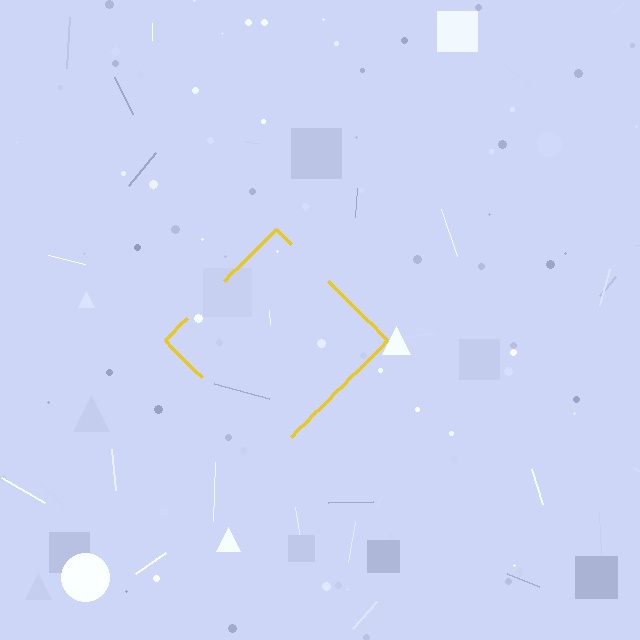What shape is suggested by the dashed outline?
The dashed outline suggests a diamond.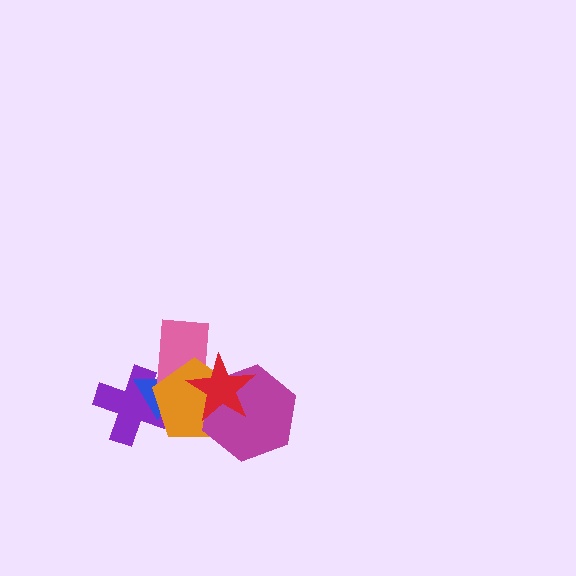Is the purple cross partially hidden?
Yes, it is partially covered by another shape.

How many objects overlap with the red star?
3 objects overlap with the red star.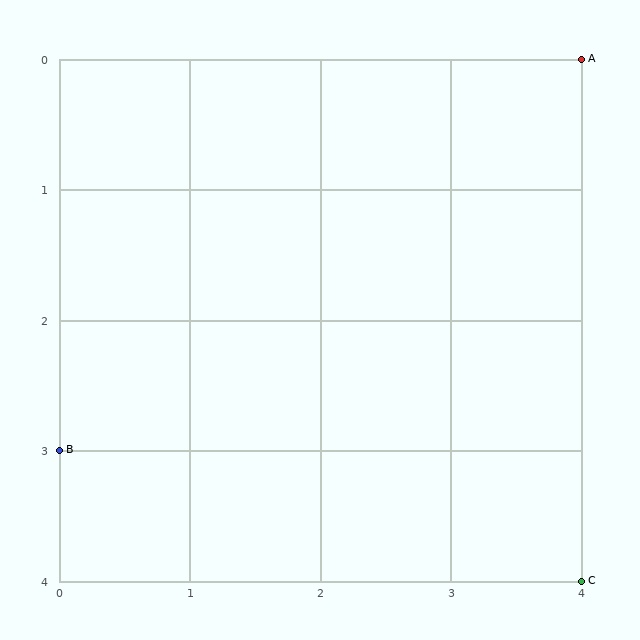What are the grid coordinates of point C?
Point C is at grid coordinates (4, 4).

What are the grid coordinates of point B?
Point B is at grid coordinates (0, 3).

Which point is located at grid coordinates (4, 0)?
Point A is at (4, 0).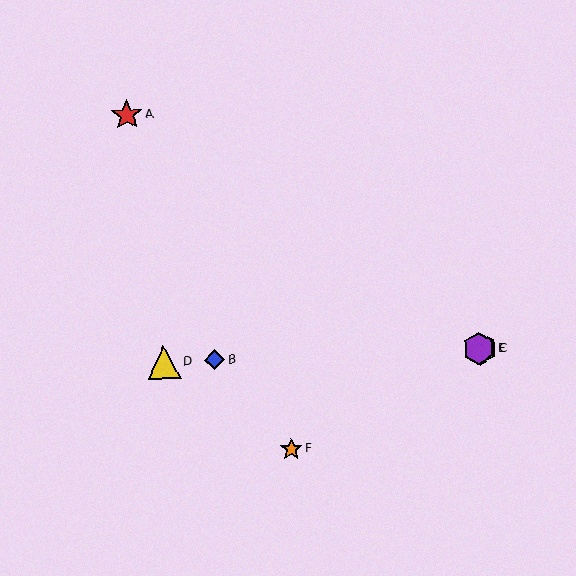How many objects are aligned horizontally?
4 objects (B, C, D, E) are aligned horizontally.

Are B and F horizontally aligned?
No, B is at y≈360 and F is at y≈449.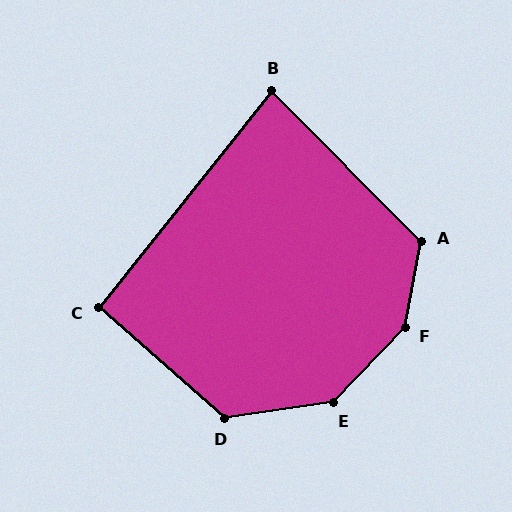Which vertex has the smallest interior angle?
B, at approximately 84 degrees.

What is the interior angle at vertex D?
Approximately 130 degrees (obtuse).